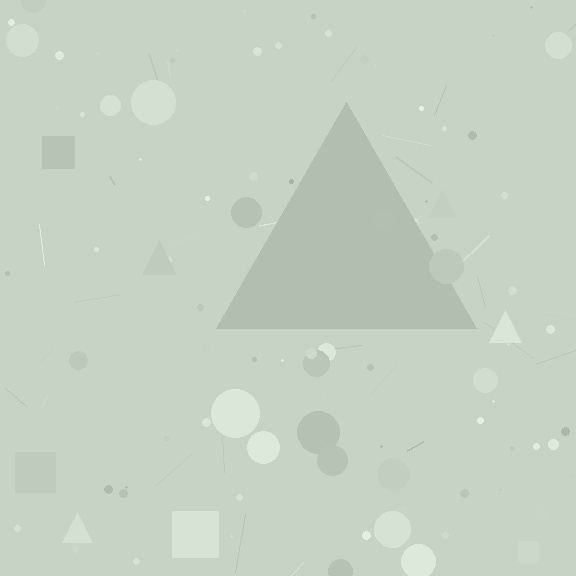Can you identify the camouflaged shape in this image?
The camouflaged shape is a triangle.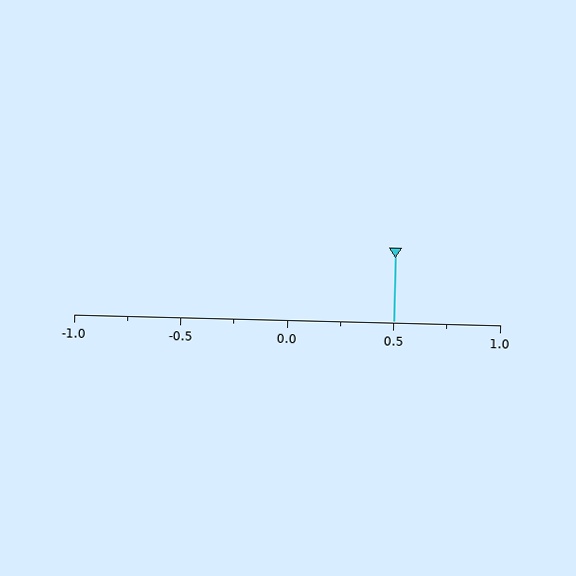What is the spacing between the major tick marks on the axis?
The major ticks are spaced 0.5 apart.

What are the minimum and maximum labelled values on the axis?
The axis runs from -1.0 to 1.0.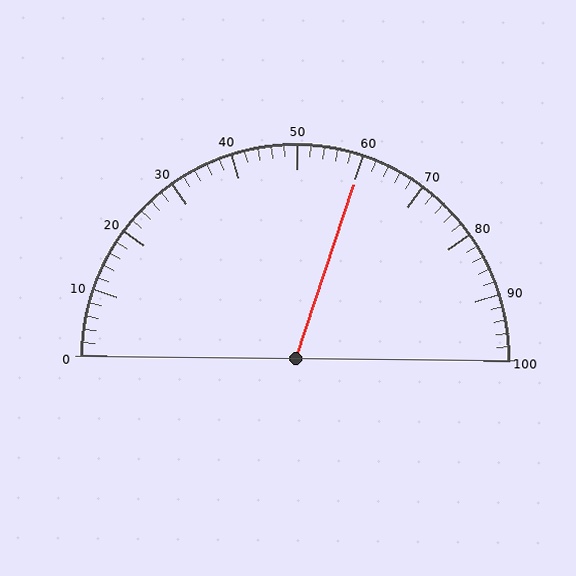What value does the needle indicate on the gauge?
The needle indicates approximately 60.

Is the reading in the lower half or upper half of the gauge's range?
The reading is in the upper half of the range (0 to 100).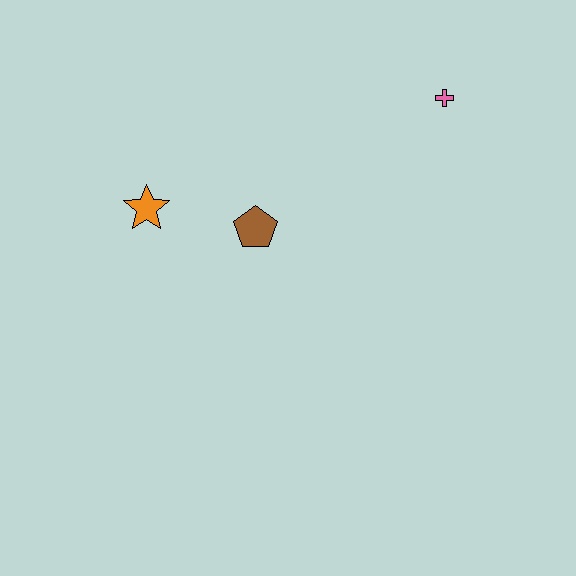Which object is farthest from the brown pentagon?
The pink cross is farthest from the brown pentagon.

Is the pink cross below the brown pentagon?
No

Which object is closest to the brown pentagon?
The orange star is closest to the brown pentagon.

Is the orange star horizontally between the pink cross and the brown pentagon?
No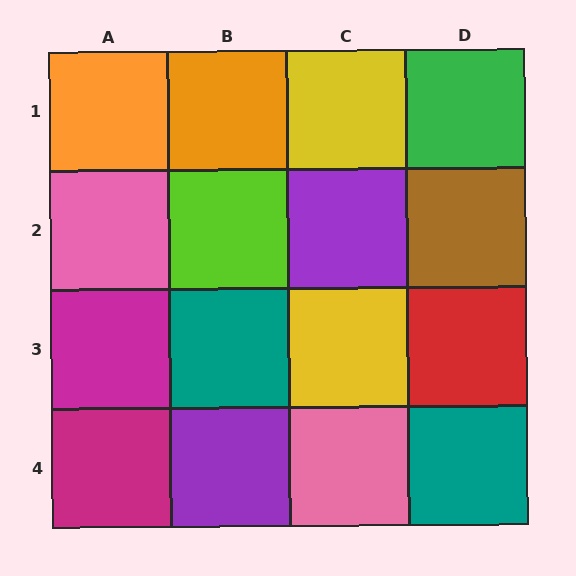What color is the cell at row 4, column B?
Purple.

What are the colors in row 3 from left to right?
Magenta, teal, yellow, red.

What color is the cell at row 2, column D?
Brown.